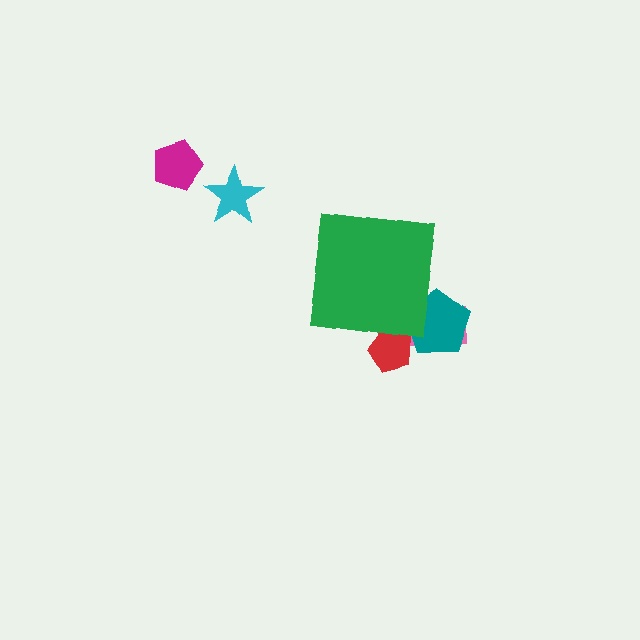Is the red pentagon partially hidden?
Yes, the red pentagon is partially hidden behind the green square.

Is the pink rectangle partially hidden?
Yes, the pink rectangle is partially hidden behind the green square.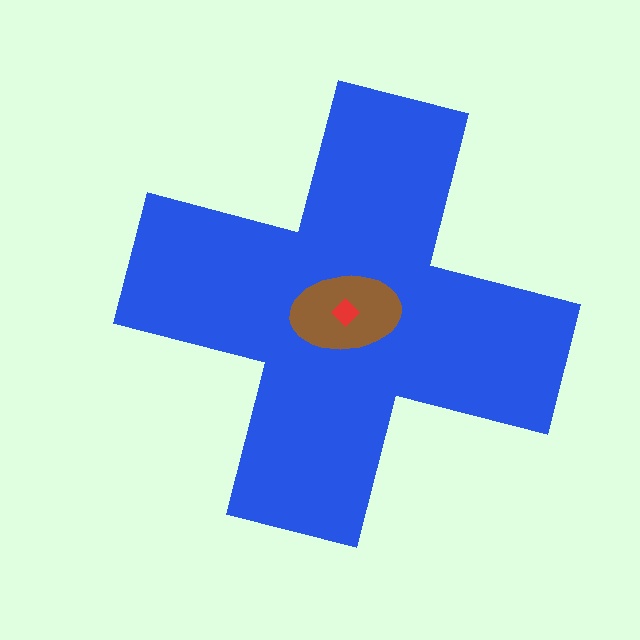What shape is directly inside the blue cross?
The brown ellipse.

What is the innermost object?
The red diamond.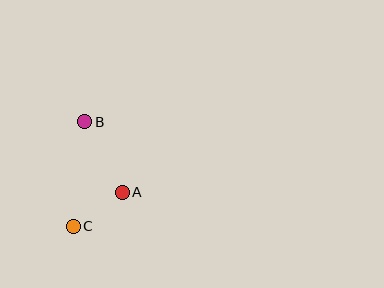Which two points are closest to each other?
Points A and C are closest to each other.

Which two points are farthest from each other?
Points B and C are farthest from each other.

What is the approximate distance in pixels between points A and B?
The distance between A and B is approximately 80 pixels.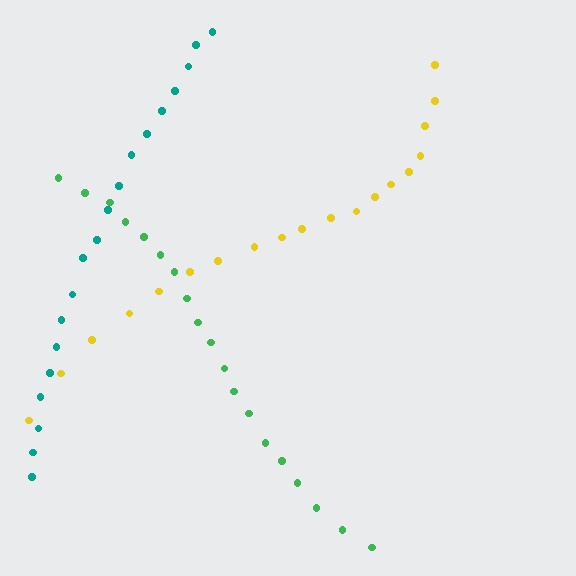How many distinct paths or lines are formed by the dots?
There are 3 distinct paths.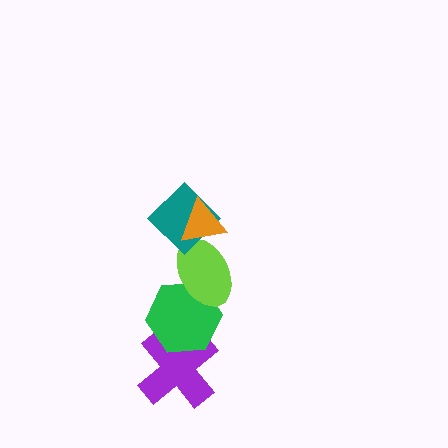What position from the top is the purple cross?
The purple cross is 5th from the top.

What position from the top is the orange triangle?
The orange triangle is 1st from the top.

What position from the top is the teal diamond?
The teal diamond is 2nd from the top.